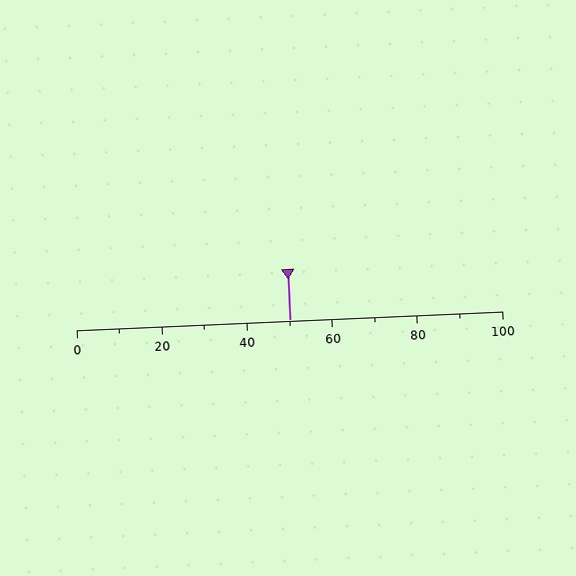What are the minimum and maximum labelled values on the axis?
The axis runs from 0 to 100.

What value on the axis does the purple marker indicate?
The marker indicates approximately 50.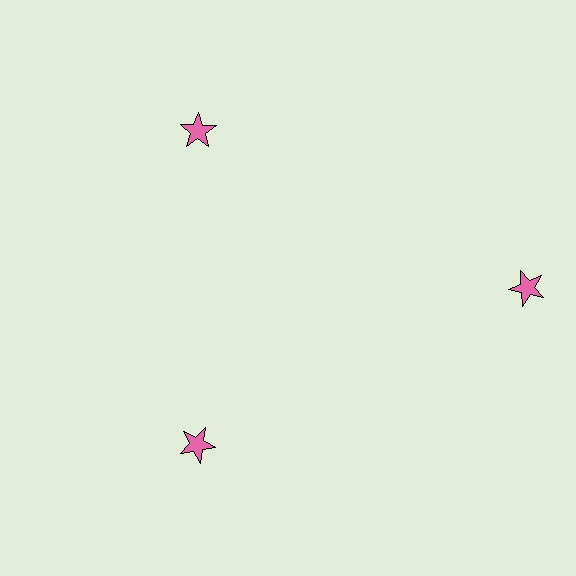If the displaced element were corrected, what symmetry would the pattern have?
It would have 3-fold rotational symmetry — the pattern would map onto itself every 120 degrees.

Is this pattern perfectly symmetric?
No. The 3 pink stars are arranged in a ring, but one element near the 3 o'clock position is pushed outward from the center, breaking the 3-fold rotational symmetry.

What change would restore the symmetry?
The symmetry would be restored by moving it inward, back onto the ring so that all 3 stars sit at equal angles and equal distance from the center.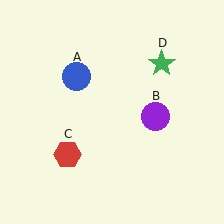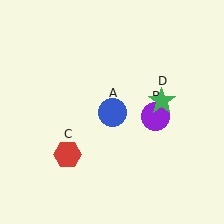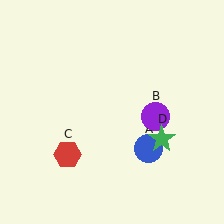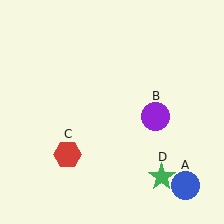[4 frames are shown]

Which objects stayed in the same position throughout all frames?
Purple circle (object B) and red hexagon (object C) remained stationary.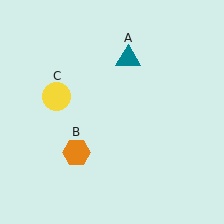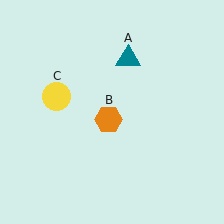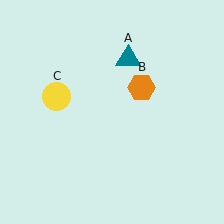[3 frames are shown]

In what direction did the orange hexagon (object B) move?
The orange hexagon (object B) moved up and to the right.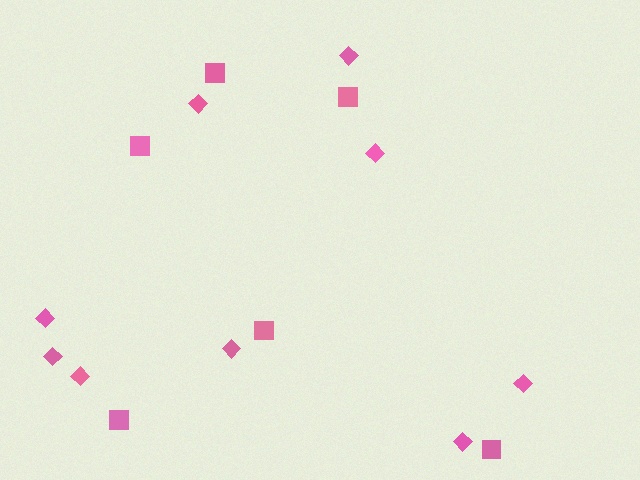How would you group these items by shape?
There are 2 groups: one group of squares (6) and one group of diamonds (9).